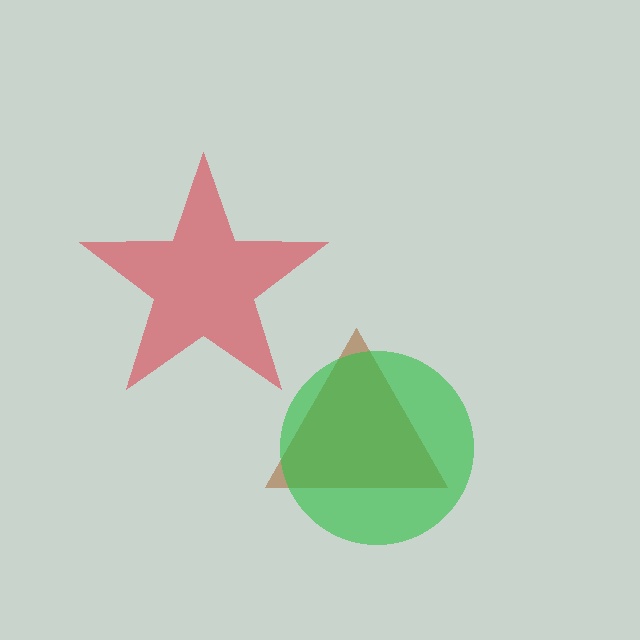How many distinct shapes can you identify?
There are 3 distinct shapes: a brown triangle, a red star, a green circle.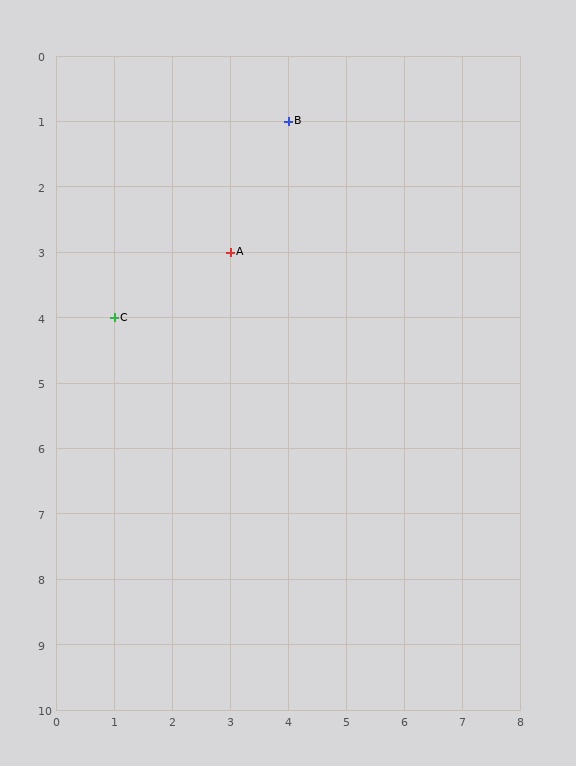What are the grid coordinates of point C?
Point C is at grid coordinates (1, 4).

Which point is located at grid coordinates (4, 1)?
Point B is at (4, 1).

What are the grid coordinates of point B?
Point B is at grid coordinates (4, 1).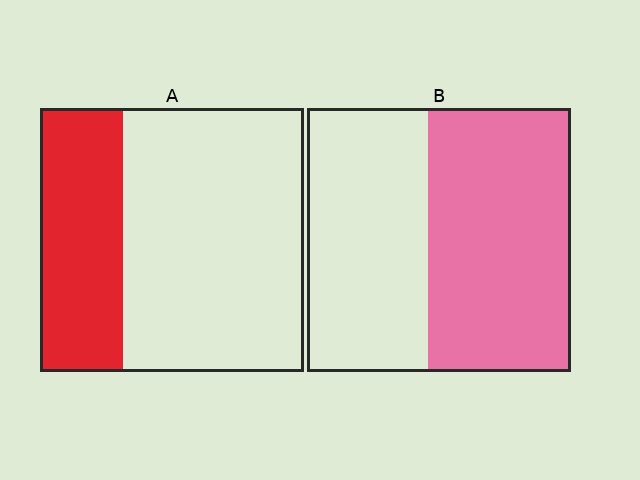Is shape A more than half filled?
No.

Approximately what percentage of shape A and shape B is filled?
A is approximately 30% and B is approximately 55%.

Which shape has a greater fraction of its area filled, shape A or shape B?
Shape B.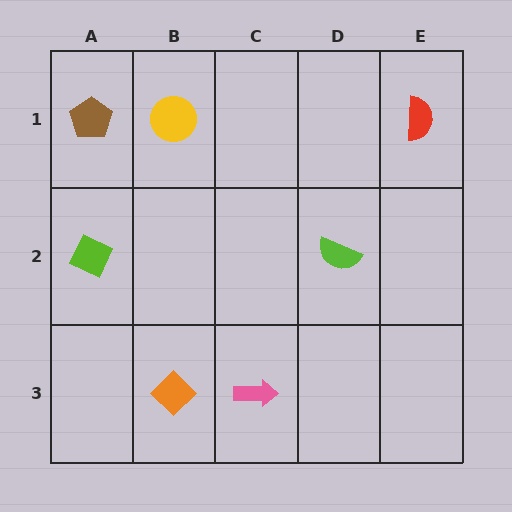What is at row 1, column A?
A brown pentagon.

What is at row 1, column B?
A yellow circle.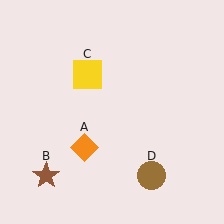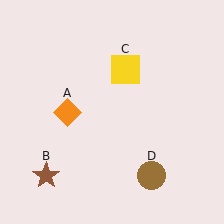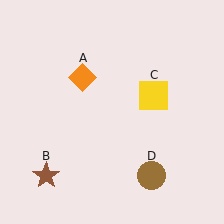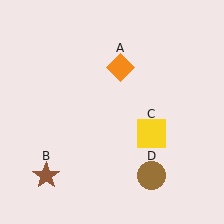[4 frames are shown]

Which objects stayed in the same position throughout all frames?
Brown star (object B) and brown circle (object D) remained stationary.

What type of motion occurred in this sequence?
The orange diamond (object A), yellow square (object C) rotated clockwise around the center of the scene.